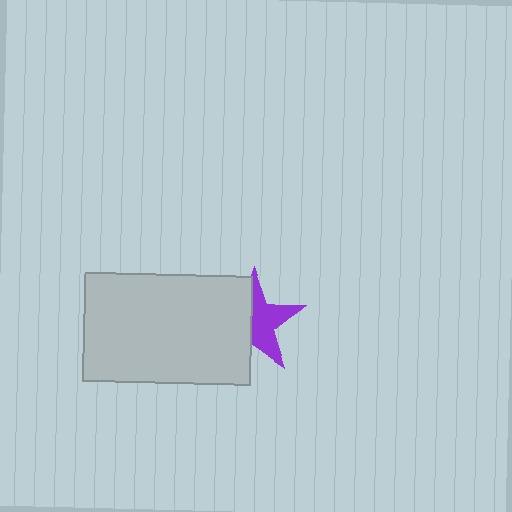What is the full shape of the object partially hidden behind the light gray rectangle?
The partially hidden object is a purple star.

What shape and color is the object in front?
The object in front is a light gray rectangle.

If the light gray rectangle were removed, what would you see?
You would see the complete purple star.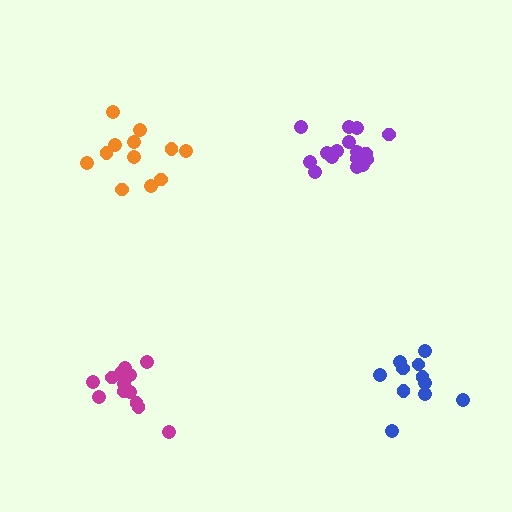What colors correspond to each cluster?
The clusters are colored: blue, magenta, orange, purple.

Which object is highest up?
The purple cluster is topmost.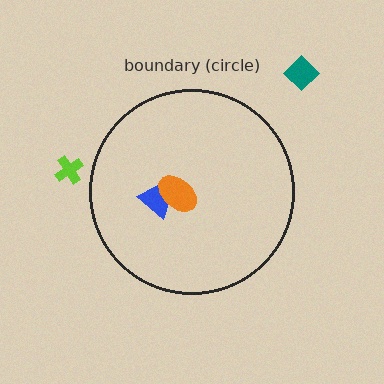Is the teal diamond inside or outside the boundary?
Outside.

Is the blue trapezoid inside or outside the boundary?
Inside.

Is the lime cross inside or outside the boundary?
Outside.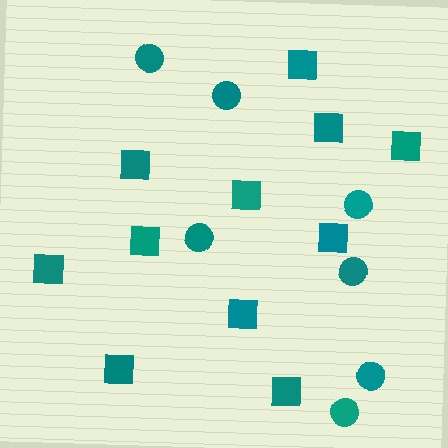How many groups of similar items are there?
There are 2 groups: one group of squares (11) and one group of circles (7).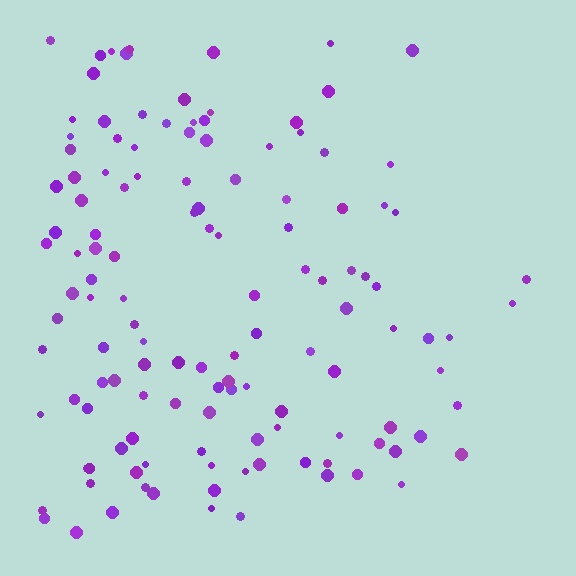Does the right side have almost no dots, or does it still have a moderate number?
Still a moderate number, just noticeably fewer than the left.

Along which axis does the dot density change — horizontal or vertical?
Horizontal.